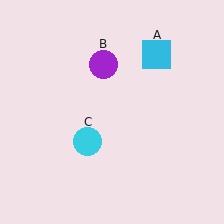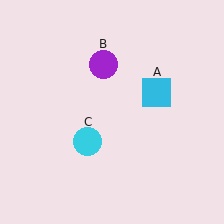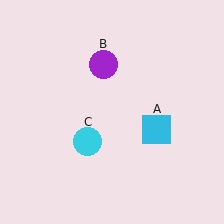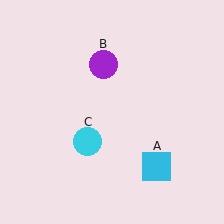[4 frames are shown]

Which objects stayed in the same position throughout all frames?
Purple circle (object B) and cyan circle (object C) remained stationary.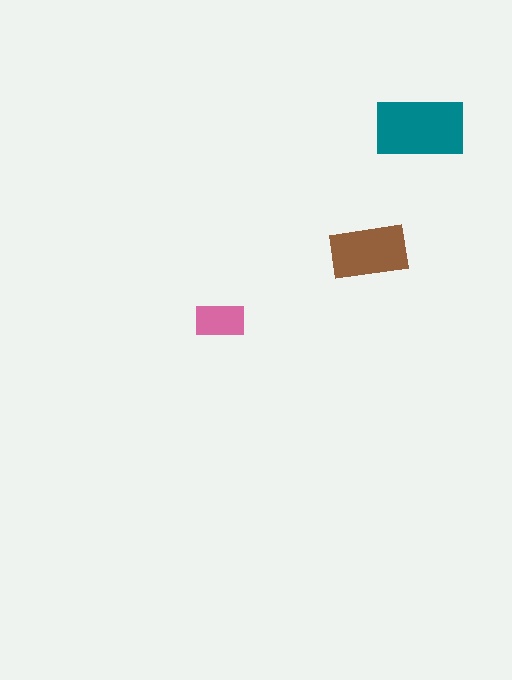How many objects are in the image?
There are 3 objects in the image.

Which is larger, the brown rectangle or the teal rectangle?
The teal one.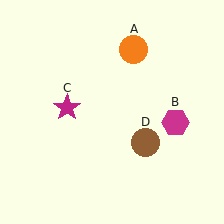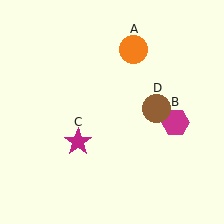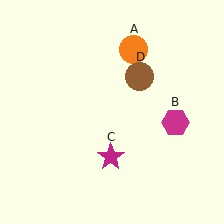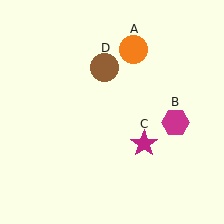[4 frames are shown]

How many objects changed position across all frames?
2 objects changed position: magenta star (object C), brown circle (object D).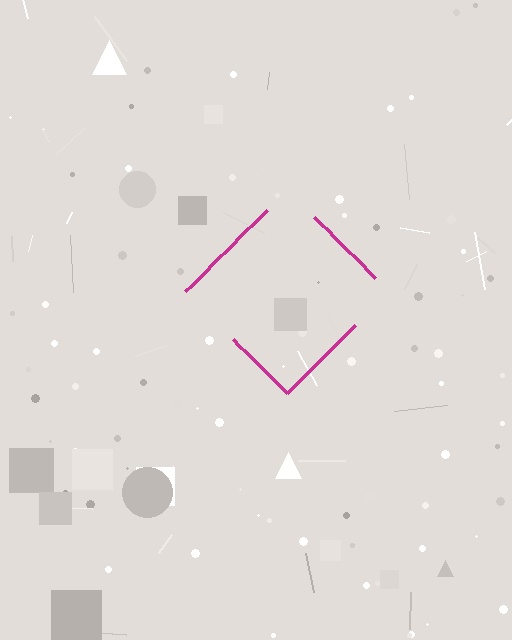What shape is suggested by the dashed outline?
The dashed outline suggests a diamond.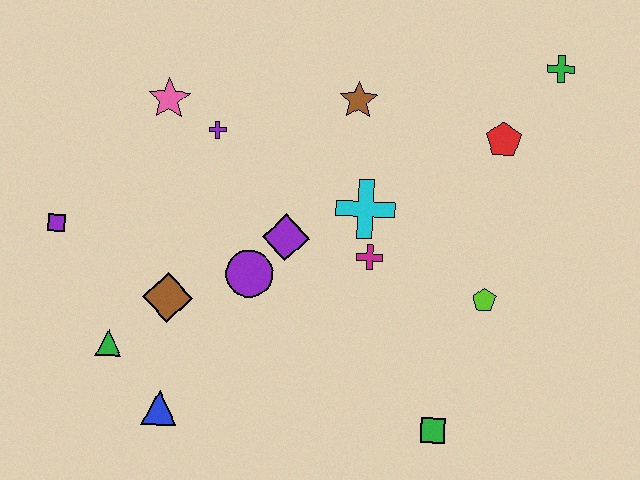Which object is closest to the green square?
The lime pentagon is closest to the green square.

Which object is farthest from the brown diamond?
The green cross is farthest from the brown diamond.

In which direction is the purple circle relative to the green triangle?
The purple circle is to the right of the green triangle.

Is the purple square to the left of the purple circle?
Yes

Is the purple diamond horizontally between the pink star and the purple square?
No